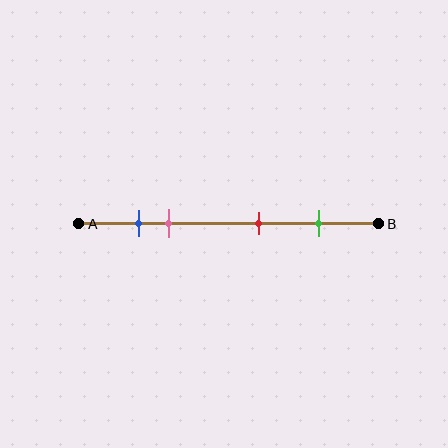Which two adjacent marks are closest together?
The blue and pink marks are the closest adjacent pair.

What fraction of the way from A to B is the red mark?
The red mark is approximately 60% (0.6) of the way from A to B.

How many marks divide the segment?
There are 4 marks dividing the segment.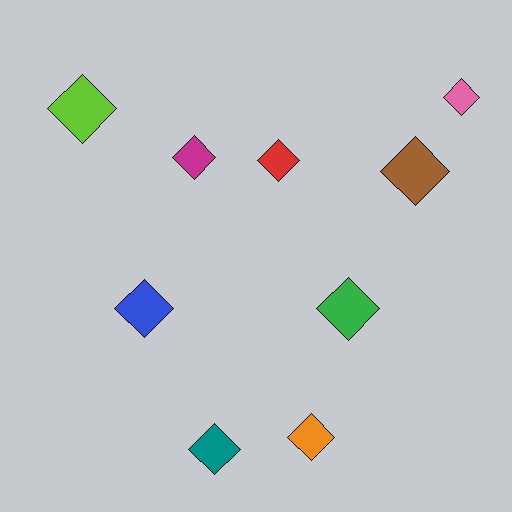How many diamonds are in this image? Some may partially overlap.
There are 9 diamonds.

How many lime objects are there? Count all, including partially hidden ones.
There is 1 lime object.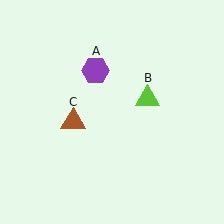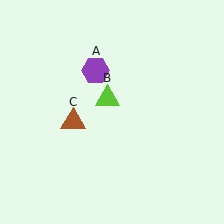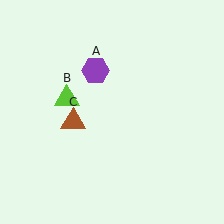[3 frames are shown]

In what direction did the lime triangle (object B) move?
The lime triangle (object B) moved left.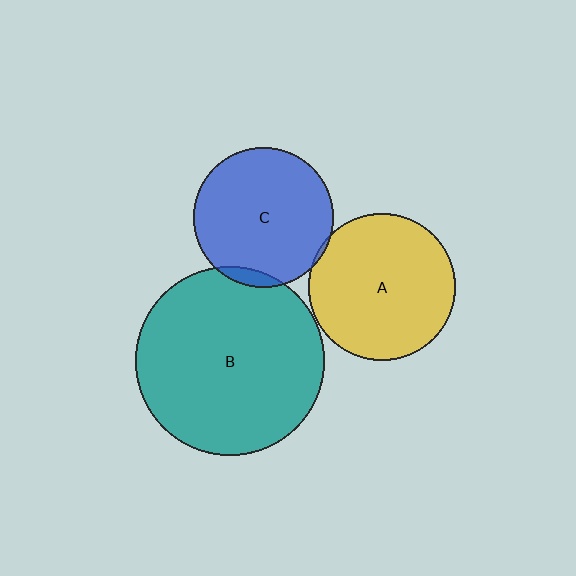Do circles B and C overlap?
Yes.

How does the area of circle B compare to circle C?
Approximately 1.8 times.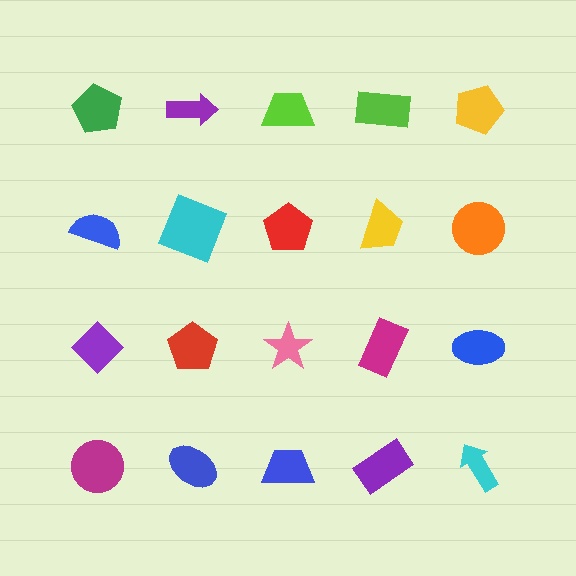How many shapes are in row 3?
5 shapes.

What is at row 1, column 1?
A green pentagon.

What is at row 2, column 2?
A cyan square.